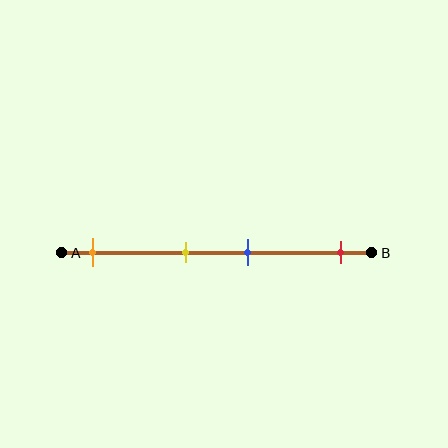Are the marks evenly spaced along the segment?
No, the marks are not evenly spaced.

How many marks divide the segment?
There are 4 marks dividing the segment.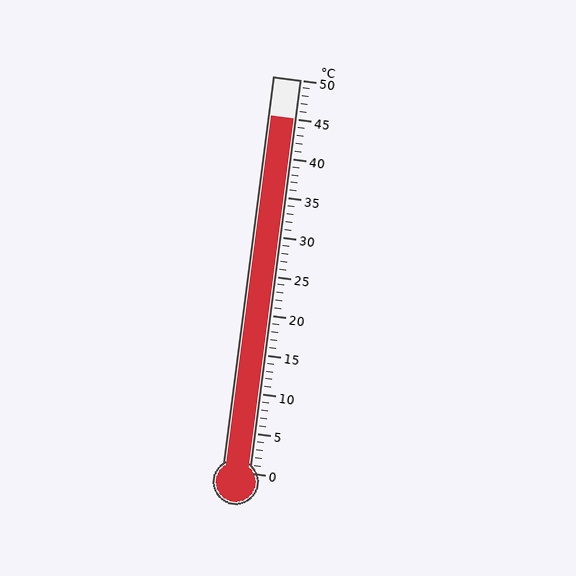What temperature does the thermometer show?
The thermometer shows approximately 45°C.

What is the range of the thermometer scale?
The thermometer scale ranges from 0°C to 50°C.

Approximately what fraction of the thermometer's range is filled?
The thermometer is filled to approximately 90% of its range.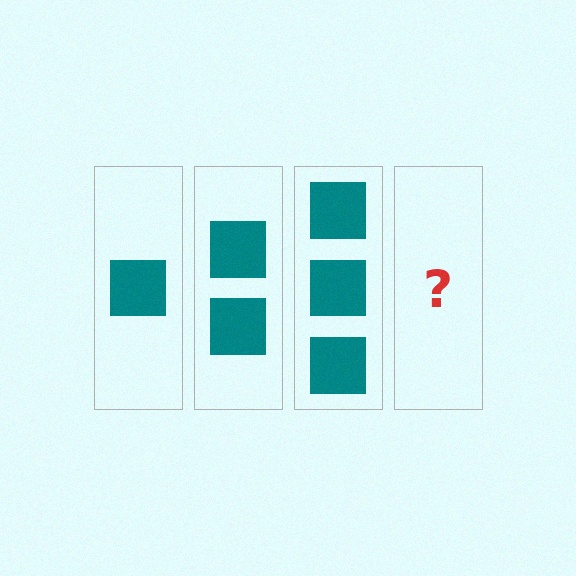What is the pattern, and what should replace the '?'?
The pattern is that each step adds one more square. The '?' should be 4 squares.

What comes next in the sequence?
The next element should be 4 squares.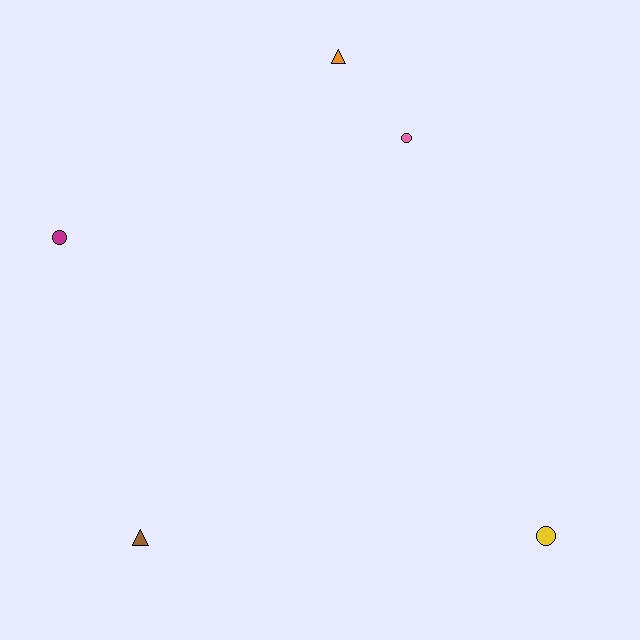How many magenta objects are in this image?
There is 1 magenta object.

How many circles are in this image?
There are 3 circles.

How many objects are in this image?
There are 5 objects.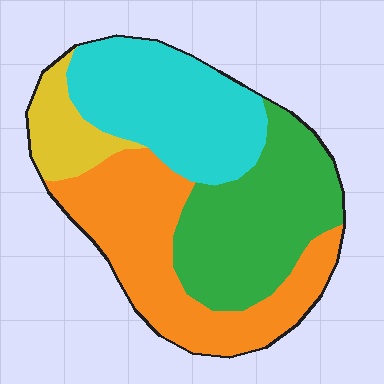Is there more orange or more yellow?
Orange.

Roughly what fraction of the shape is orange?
Orange covers 33% of the shape.